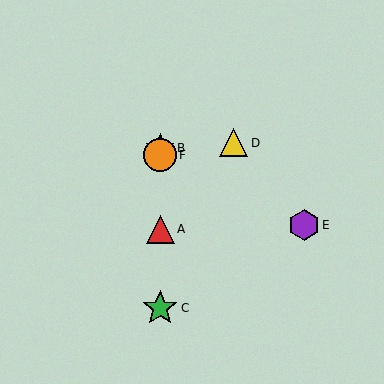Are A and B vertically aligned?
Yes, both are at x≈160.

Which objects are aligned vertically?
Objects A, B, C, F are aligned vertically.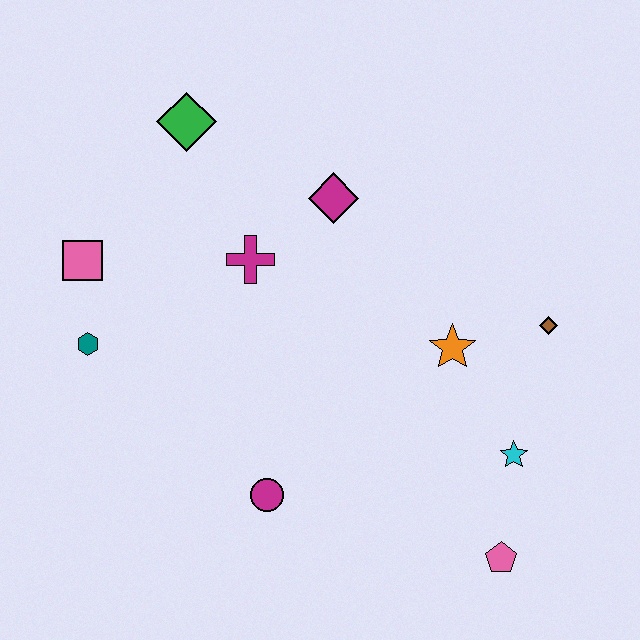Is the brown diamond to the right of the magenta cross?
Yes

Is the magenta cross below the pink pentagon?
No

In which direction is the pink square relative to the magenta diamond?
The pink square is to the left of the magenta diamond.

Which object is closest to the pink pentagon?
The cyan star is closest to the pink pentagon.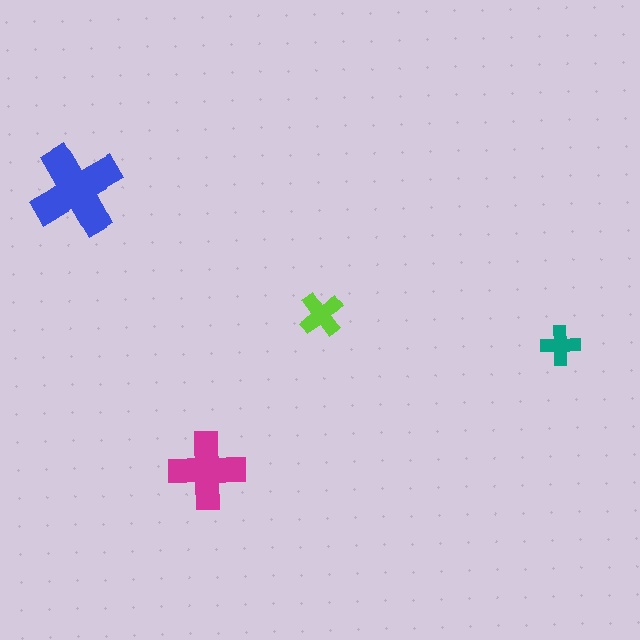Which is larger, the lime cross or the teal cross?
The lime one.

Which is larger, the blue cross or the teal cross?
The blue one.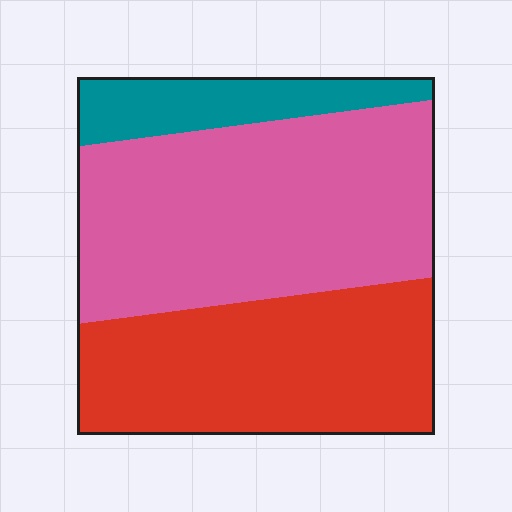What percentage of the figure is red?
Red covers 38% of the figure.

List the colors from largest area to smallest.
From largest to smallest: pink, red, teal.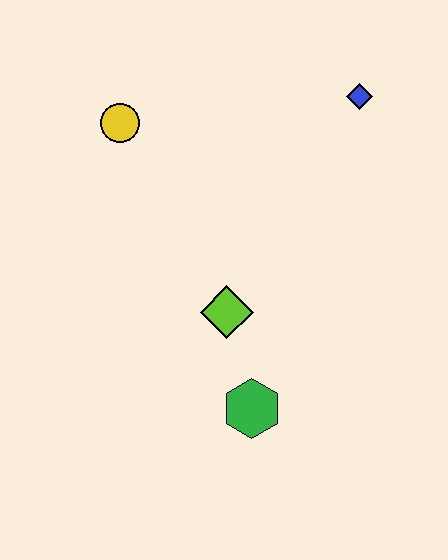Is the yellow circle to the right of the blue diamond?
No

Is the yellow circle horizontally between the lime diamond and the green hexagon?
No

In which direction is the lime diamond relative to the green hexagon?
The lime diamond is above the green hexagon.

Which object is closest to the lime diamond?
The green hexagon is closest to the lime diamond.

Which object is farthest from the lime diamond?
The blue diamond is farthest from the lime diamond.